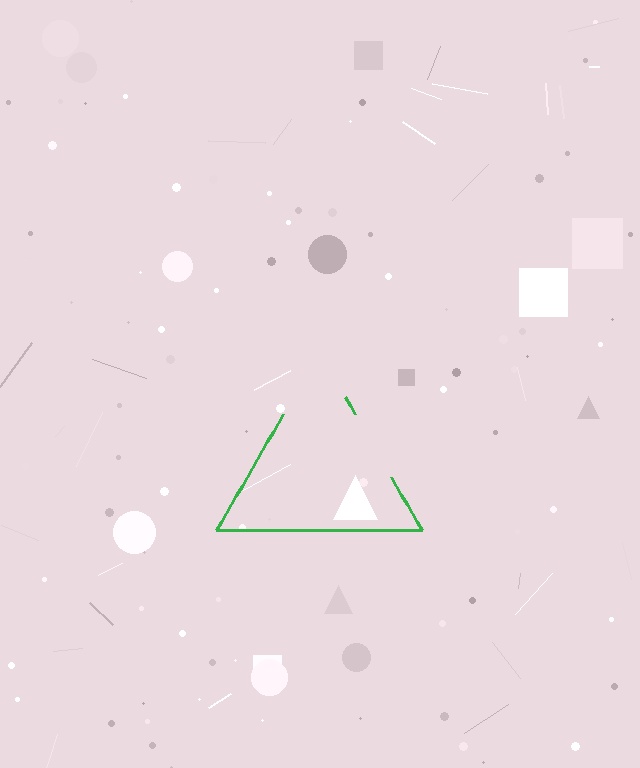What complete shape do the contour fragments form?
The contour fragments form a triangle.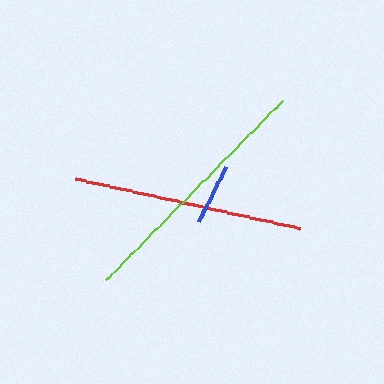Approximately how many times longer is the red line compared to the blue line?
The red line is approximately 3.8 times the length of the blue line.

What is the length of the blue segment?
The blue segment is approximately 61 pixels long.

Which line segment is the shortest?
The blue line is the shortest at approximately 61 pixels.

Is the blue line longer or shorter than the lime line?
The lime line is longer than the blue line.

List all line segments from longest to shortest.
From longest to shortest: lime, red, blue.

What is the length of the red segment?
The red segment is approximately 229 pixels long.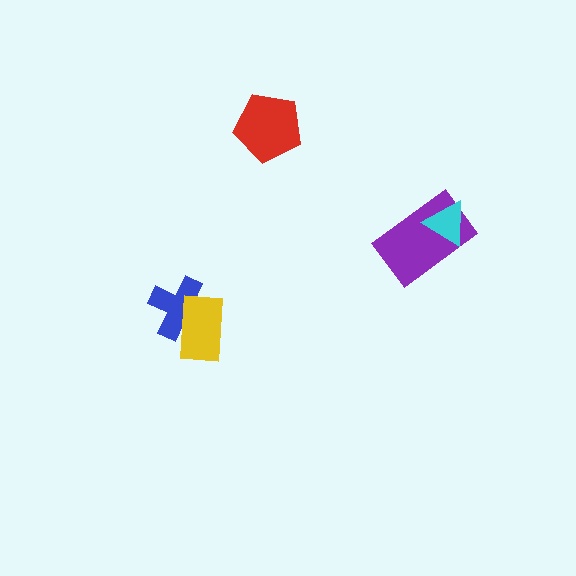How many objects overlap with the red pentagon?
0 objects overlap with the red pentagon.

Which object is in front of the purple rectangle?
The cyan triangle is in front of the purple rectangle.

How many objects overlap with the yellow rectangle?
1 object overlaps with the yellow rectangle.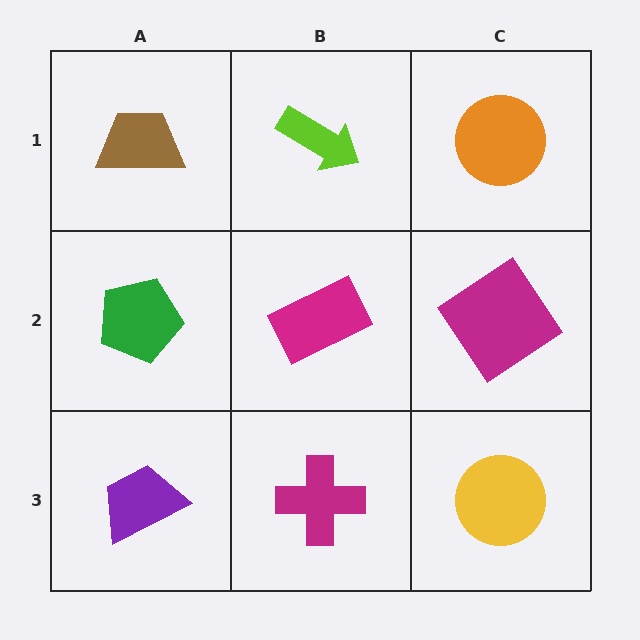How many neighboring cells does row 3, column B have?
3.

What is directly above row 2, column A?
A brown trapezoid.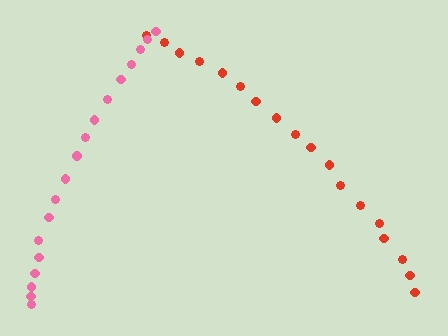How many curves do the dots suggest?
There are 2 distinct paths.